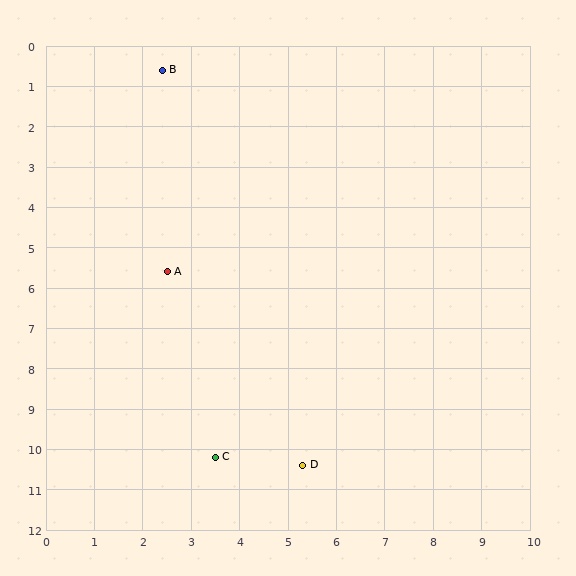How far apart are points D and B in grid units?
Points D and B are about 10.2 grid units apart.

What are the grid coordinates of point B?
Point B is at approximately (2.4, 0.6).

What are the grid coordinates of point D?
Point D is at approximately (5.3, 10.4).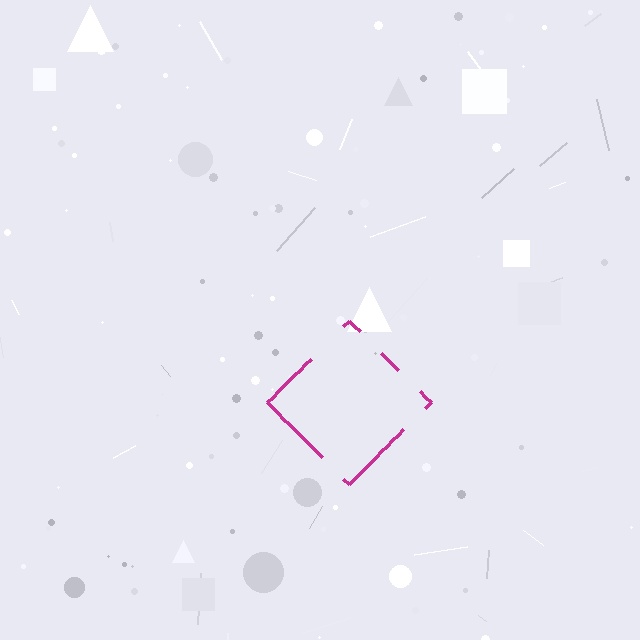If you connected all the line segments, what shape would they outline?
They would outline a diamond.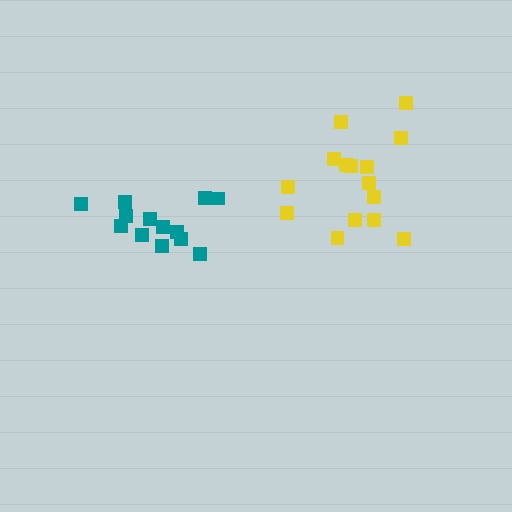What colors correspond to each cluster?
The clusters are colored: teal, yellow.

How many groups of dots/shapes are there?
There are 2 groups.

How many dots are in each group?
Group 1: 13 dots, Group 2: 15 dots (28 total).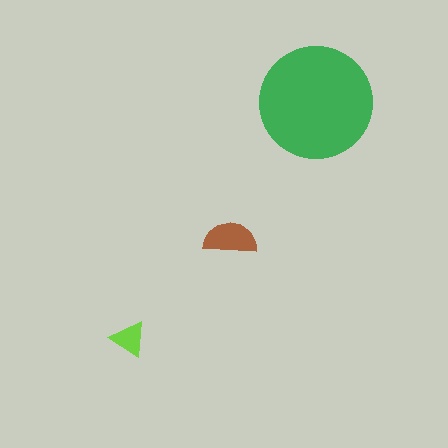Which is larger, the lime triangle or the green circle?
The green circle.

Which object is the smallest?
The lime triangle.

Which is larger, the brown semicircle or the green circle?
The green circle.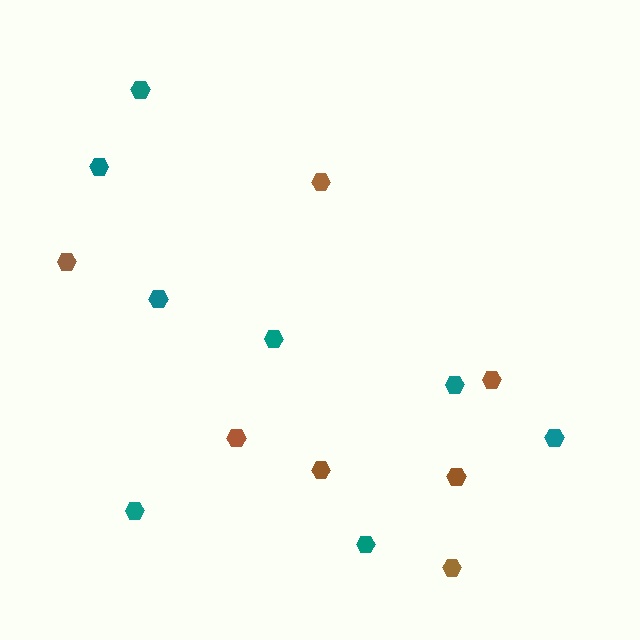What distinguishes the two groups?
There are 2 groups: one group of brown hexagons (7) and one group of teal hexagons (8).